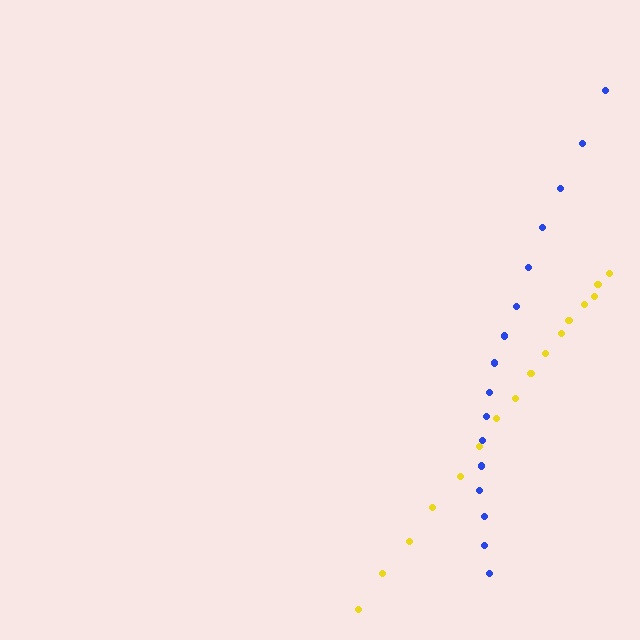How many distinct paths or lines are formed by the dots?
There are 2 distinct paths.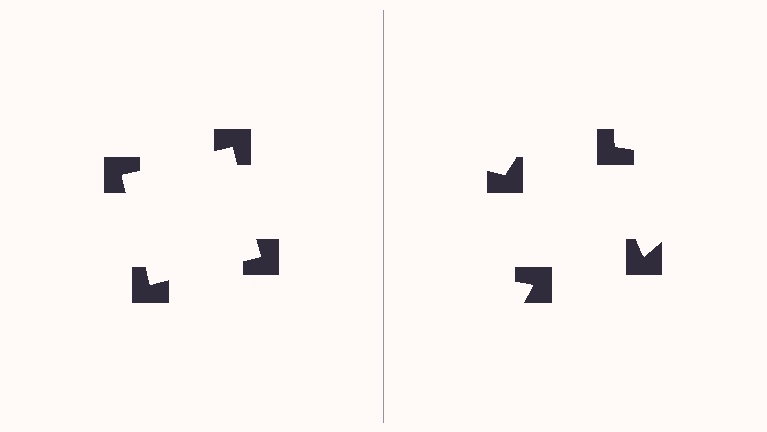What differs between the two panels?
The notched squares are positioned identically on both sides; only the wedge orientations differ. On the left they align to a square; on the right they are misaligned.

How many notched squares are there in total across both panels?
8 — 4 on each side.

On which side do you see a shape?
An illusory square appears on the left side. On the right side the wedge cuts are rotated, so no coherent shape forms.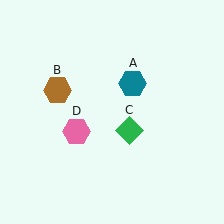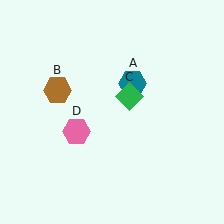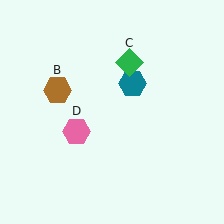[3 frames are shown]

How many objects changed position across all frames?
1 object changed position: green diamond (object C).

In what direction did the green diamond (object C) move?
The green diamond (object C) moved up.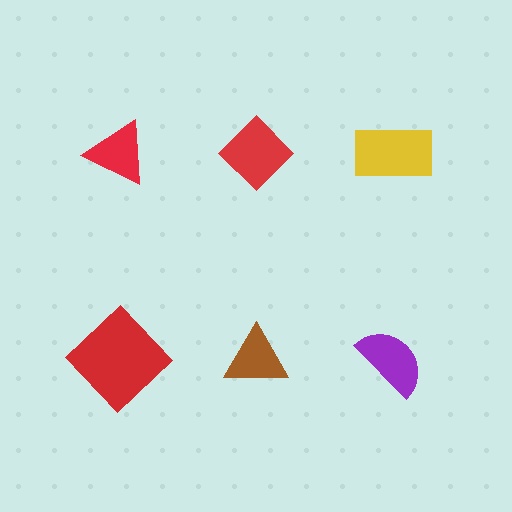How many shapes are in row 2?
3 shapes.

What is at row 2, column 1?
A red diamond.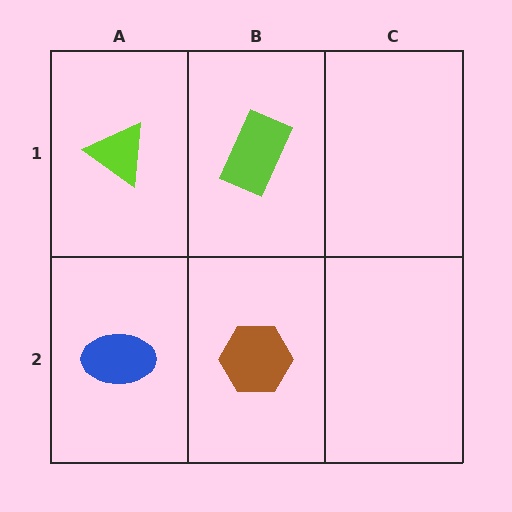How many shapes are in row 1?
2 shapes.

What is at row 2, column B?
A brown hexagon.